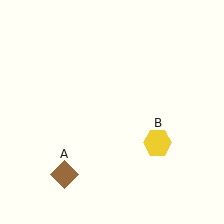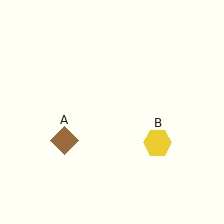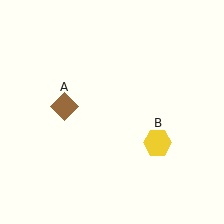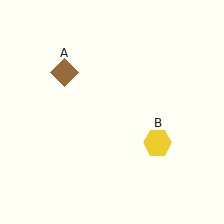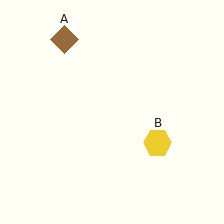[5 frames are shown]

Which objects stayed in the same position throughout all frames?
Yellow hexagon (object B) remained stationary.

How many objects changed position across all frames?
1 object changed position: brown diamond (object A).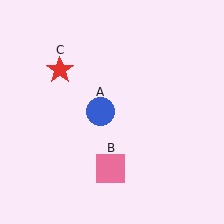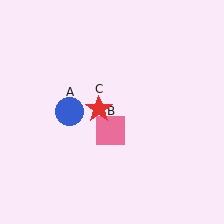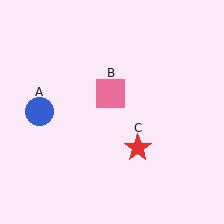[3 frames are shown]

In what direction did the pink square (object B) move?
The pink square (object B) moved up.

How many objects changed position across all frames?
3 objects changed position: blue circle (object A), pink square (object B), red star (object C).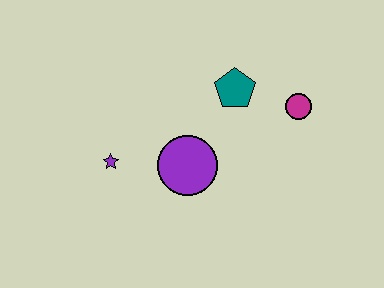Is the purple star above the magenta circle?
No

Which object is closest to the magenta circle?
The teal pentagon is closest to the magenta circle.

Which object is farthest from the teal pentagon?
The purple star is farthest from the teal pentagon.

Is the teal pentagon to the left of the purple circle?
No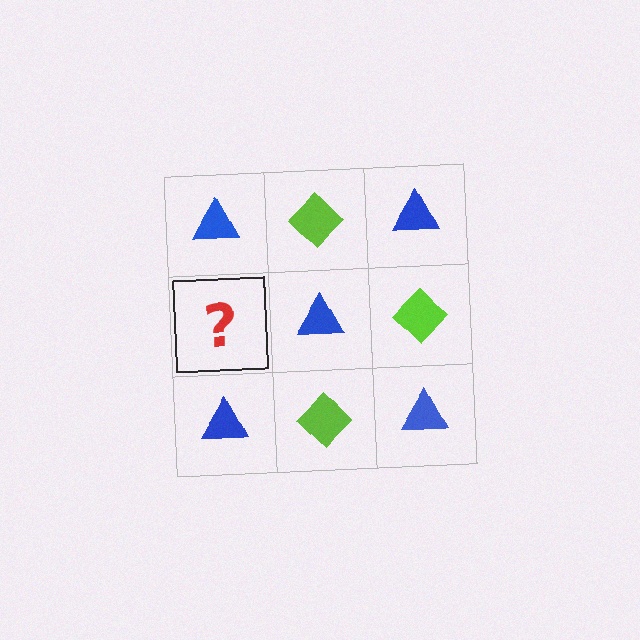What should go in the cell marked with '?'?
The missing cell should contain a lime diamond.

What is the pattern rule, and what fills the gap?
The rule is that it alternates blue triangle and lime diamond in a checkerboard pattern. The gap should be filled with a lime diamond.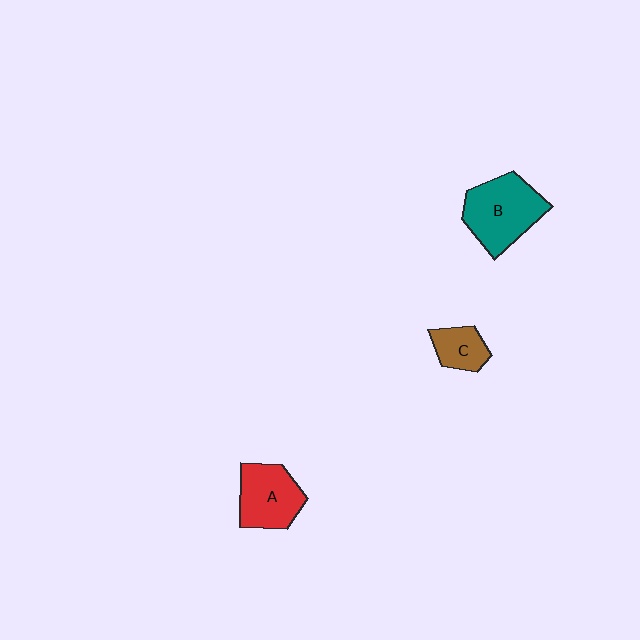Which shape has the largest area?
Shape B (teal).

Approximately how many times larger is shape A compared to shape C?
Approximately 1.7 times.